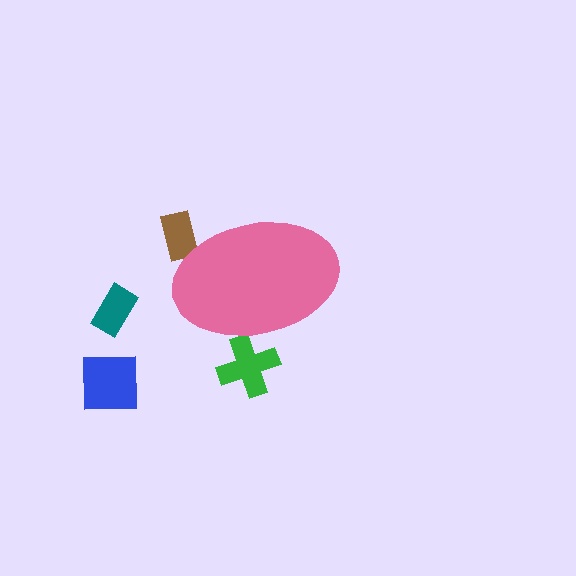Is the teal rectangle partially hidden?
No, the teal rectangle is fully visible.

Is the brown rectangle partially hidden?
Yes, the brown rectangle is partially hidden behind the pink ellipse.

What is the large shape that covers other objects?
A pink ellipse.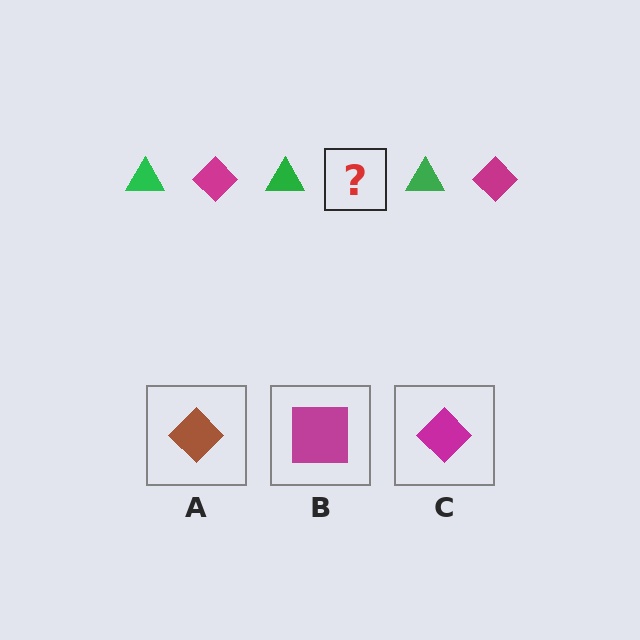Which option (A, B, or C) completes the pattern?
C.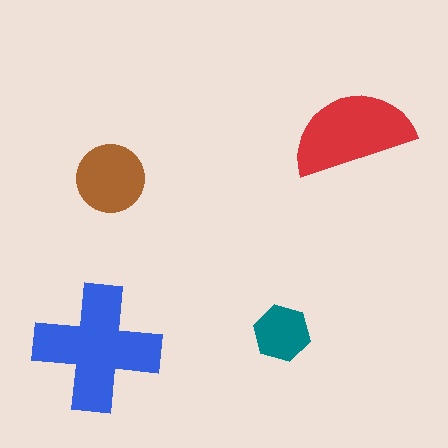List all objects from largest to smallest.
The blue cross, the red semicircle, the brown circle, the teal hexagon.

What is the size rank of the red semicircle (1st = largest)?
2nd.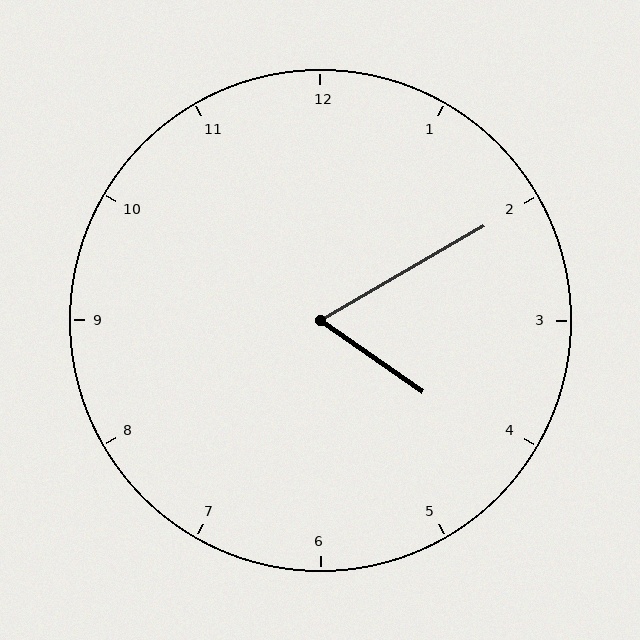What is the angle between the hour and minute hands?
Approximately 65 degrees.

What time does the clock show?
4:10.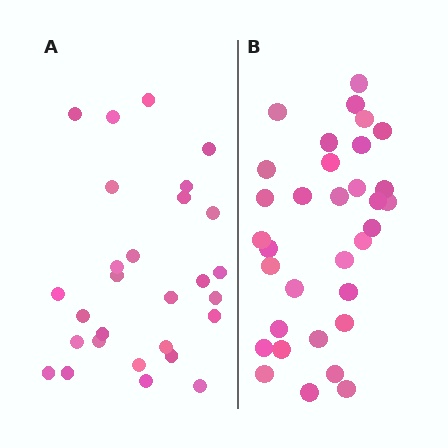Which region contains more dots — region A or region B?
Region B (the right region) has more dots.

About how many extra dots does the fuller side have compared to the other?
Region B has about 5 more dots than region A.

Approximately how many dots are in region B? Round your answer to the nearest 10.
About 30 dots. (The exact count is 33, which rounds to 30.)